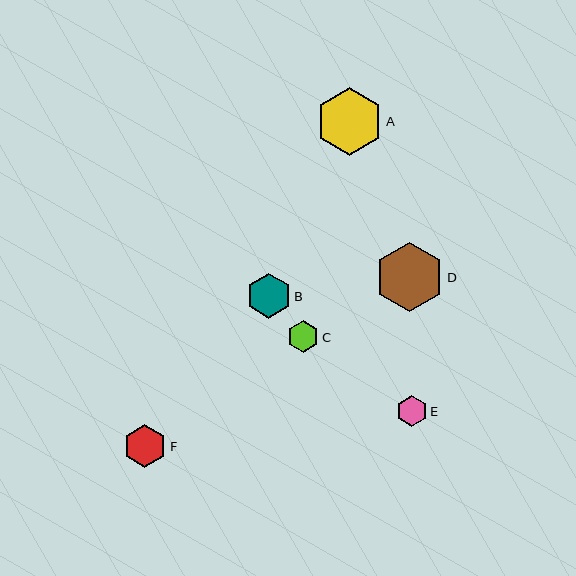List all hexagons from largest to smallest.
From largest to smallest: D, A, B, F, C, E.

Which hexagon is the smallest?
Hexagon E is the smallest with a size of approximately 31 pixels.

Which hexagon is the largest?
Hexagon D is the largest with a size of approximately 69 pixels.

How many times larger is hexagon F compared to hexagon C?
Hexagon F is approximately 1.4 times the size of hexagon C.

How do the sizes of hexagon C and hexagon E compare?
Hexagon C and hexagon E are approximately the same size.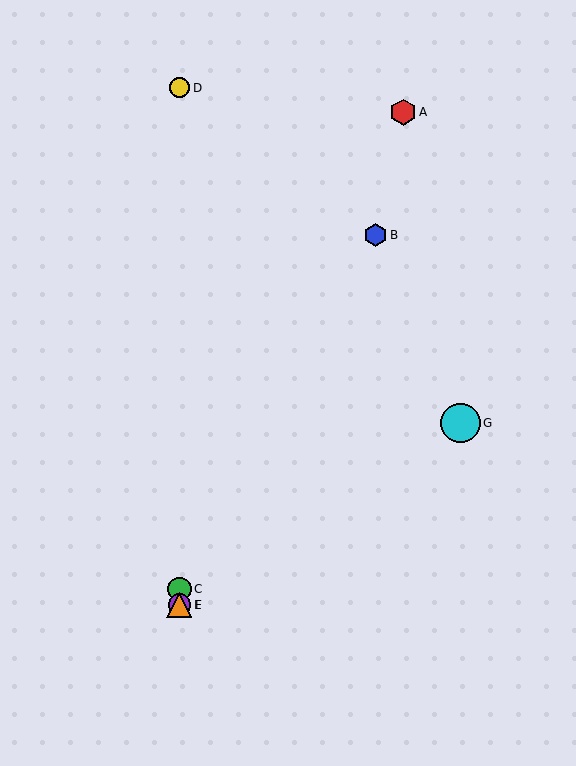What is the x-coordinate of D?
Object D is at x≈179.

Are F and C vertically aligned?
Yes, both are at x≈179.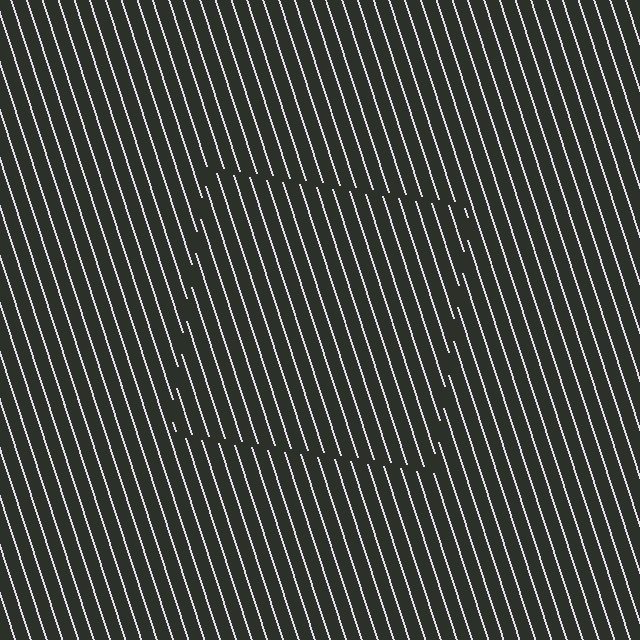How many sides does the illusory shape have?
4 sides — the line-ends trace a square.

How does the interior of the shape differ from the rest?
The interior of the shape contains the same grating, shifted by half a period — the contour is defined by the phase discontinuity where line-ends from the inner and outer gratings abut.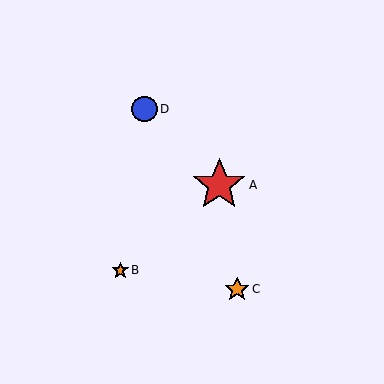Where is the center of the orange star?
The center of the orange star is at (120, 270).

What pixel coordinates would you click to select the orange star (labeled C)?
Click at (237, 289) to select the orange star C.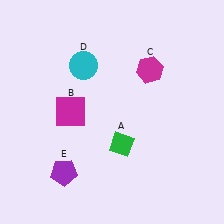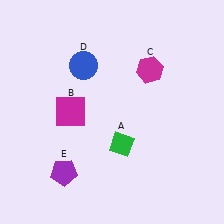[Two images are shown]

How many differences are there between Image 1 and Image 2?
There is 1 difference between the two images.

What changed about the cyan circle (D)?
In Image 1, D is cyan. In Image 2, it changed to blue.